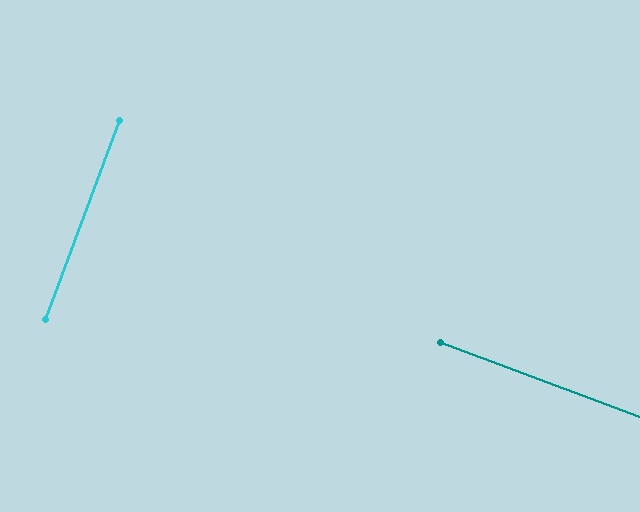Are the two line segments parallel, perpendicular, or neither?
Perpendicular — they meet at approximately 90°.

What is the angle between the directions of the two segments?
Approximately 90 degrees.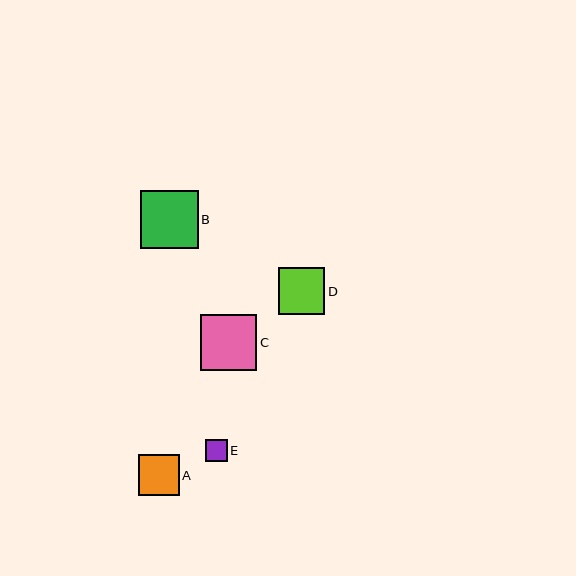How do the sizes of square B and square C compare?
Square B and square C are approximately the same size.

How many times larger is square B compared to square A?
Square B is approximately 1.4 times the size of square A.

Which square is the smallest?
Square E is the smallest with a size of approximately 22 pixels.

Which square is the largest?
Square B is the largest with a size of approximately 58 pixels.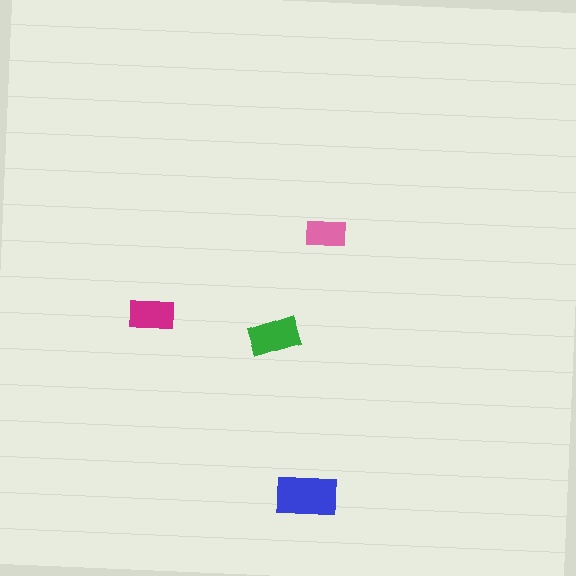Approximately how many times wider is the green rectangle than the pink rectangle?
About 1.5 times wider.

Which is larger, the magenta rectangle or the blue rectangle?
The blue one.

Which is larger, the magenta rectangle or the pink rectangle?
The magenta one.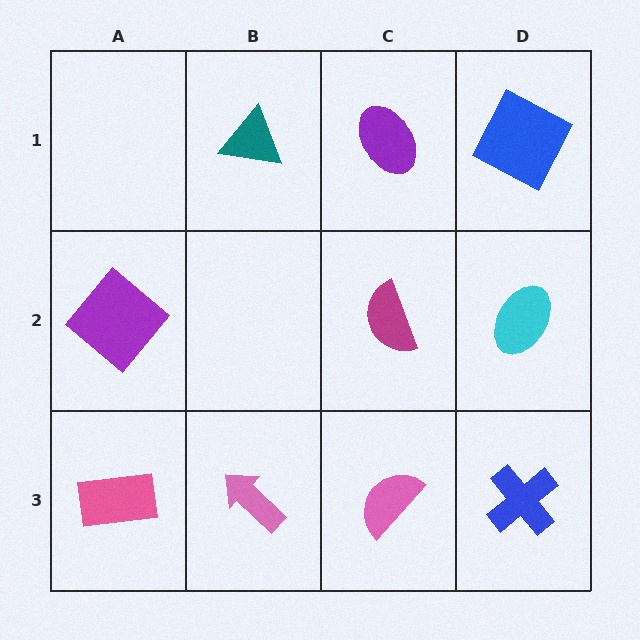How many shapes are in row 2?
3 shapes.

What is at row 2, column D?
A cyan ellipse.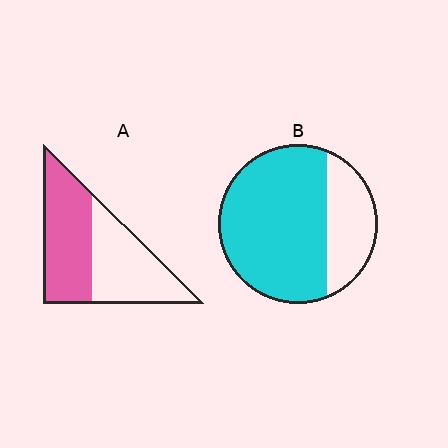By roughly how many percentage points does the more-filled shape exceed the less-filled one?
By roughly 20 percentage points (B over A).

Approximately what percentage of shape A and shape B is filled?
A is approximately 50% and B is approximately 75%.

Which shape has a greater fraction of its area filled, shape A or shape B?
Shape B.